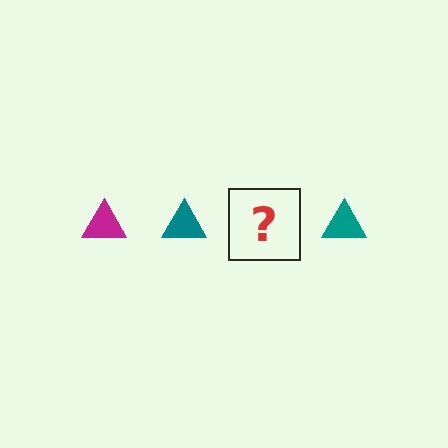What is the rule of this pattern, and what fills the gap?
The rule is that the pattern cycles through magenta, teal triangles. The gap should be filled with a magenta triangle.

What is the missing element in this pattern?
The missing element is a magenta triangle.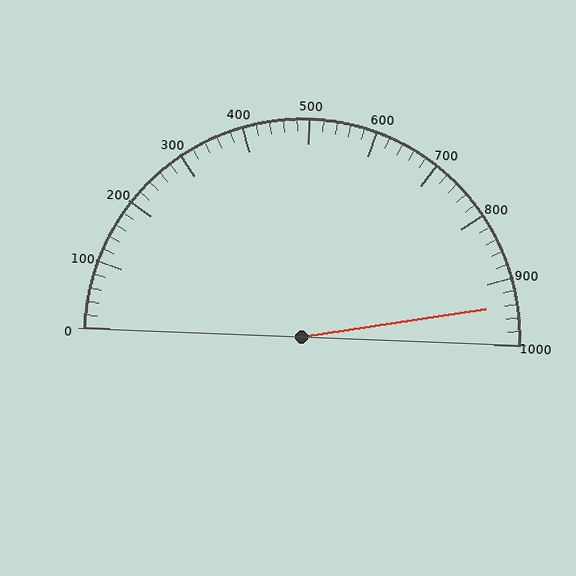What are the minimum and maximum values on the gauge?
The gauge ranges from 0 to 1000.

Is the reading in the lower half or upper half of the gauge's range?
The reading is in the upper half of the range (0 to 1000).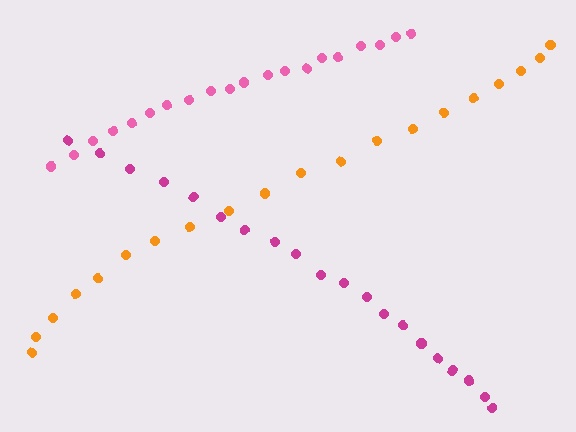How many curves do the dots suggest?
There are 3 distinct paths.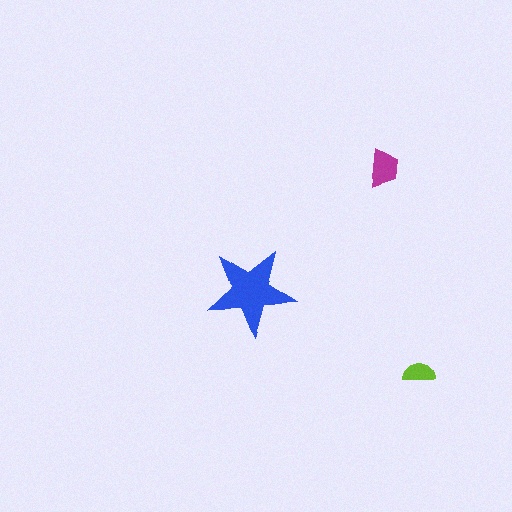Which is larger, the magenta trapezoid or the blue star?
The blue star.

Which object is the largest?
The blue star.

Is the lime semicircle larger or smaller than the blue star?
Smaller.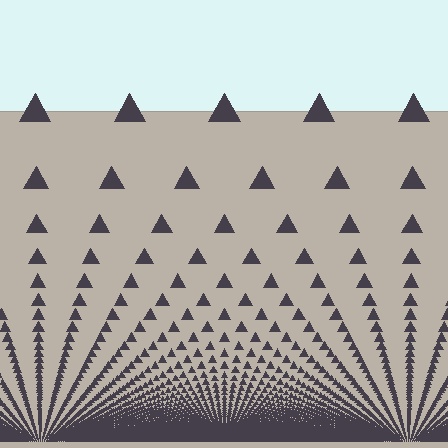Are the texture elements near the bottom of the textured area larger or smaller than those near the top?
Smaller. The gradient is inverted — elements near the bottom are smaller and denser.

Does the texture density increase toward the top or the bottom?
Density increases toward the bottom.